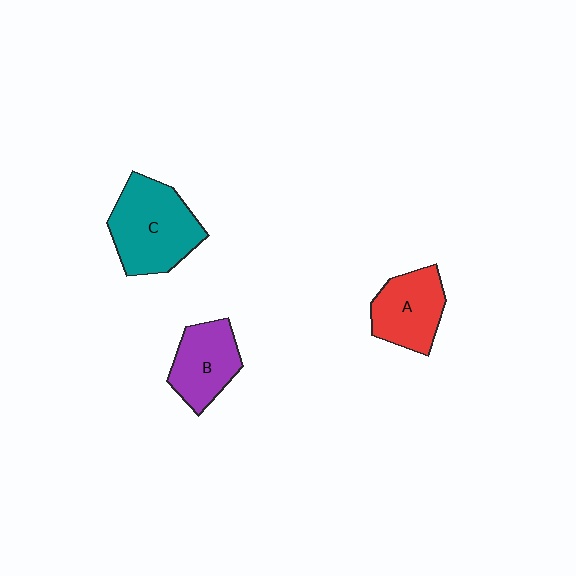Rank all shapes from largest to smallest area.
From largest to smallest: C (teal), A (red), B (purple).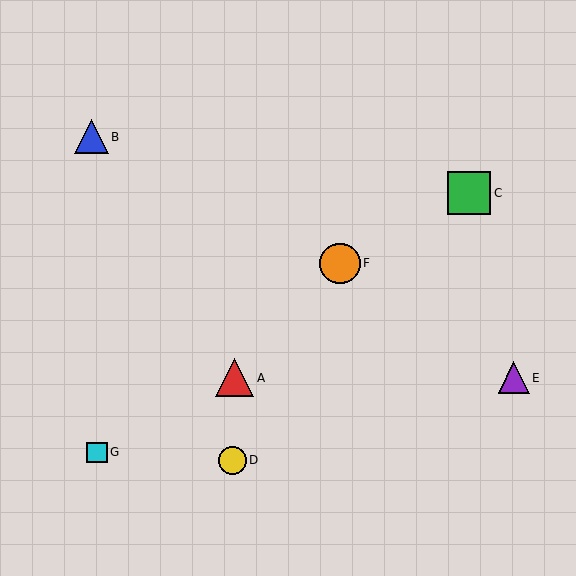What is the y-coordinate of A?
Object A is at y≈378.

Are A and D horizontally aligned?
No, A is at y≈378 and D is at y≈460.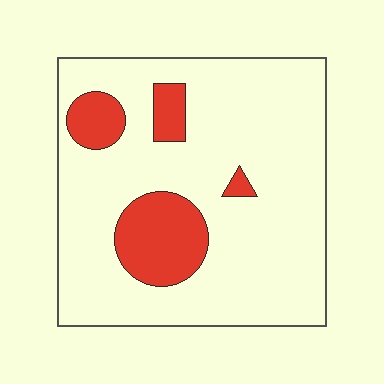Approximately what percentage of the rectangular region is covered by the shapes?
Approximately 15%.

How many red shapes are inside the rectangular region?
4.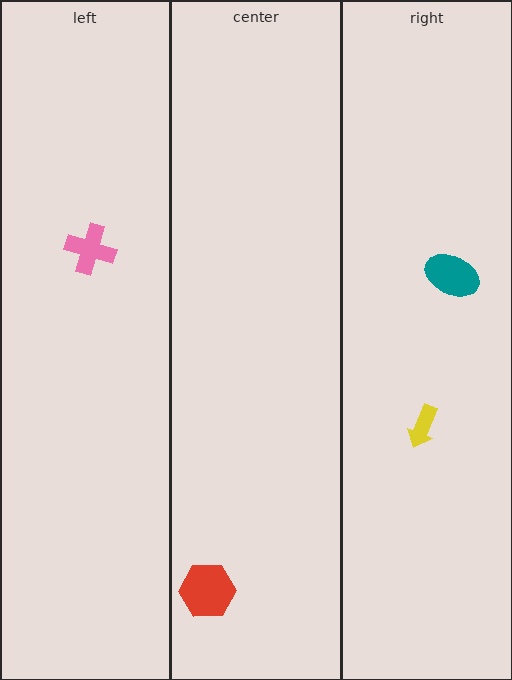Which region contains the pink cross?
The left region.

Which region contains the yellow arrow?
The right region.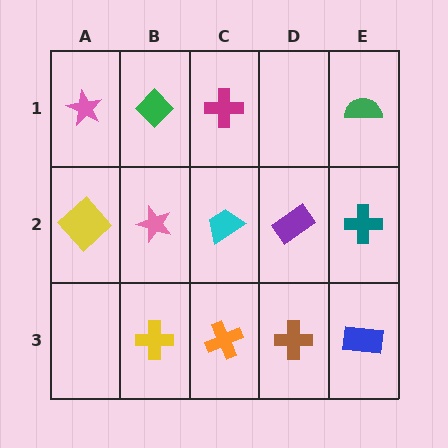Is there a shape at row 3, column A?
No, that cell is empty.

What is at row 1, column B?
A green diamond.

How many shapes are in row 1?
4 shapes.